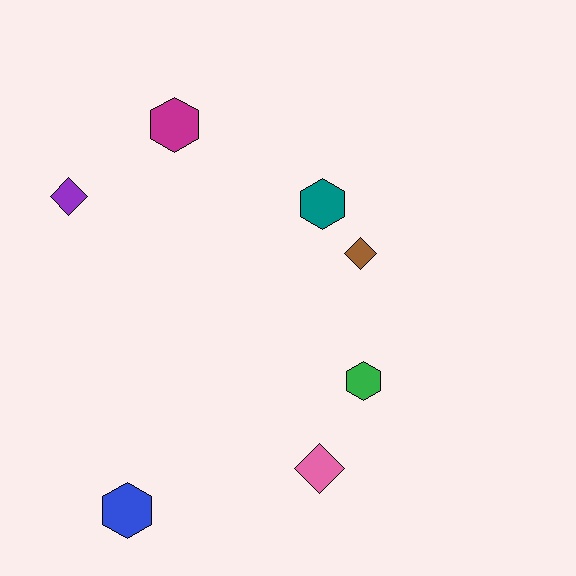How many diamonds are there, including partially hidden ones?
There are 3 diamonds.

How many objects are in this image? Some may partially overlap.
There are 7 objects.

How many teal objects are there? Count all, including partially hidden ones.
There is 1 teal object.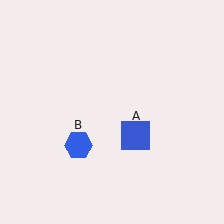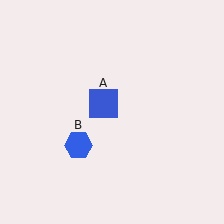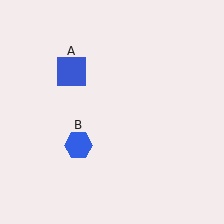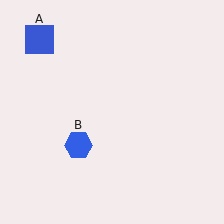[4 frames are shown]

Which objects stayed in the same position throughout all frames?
Blue hexagon (object B) remained stationary.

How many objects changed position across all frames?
1 object changed position: blue square (object A).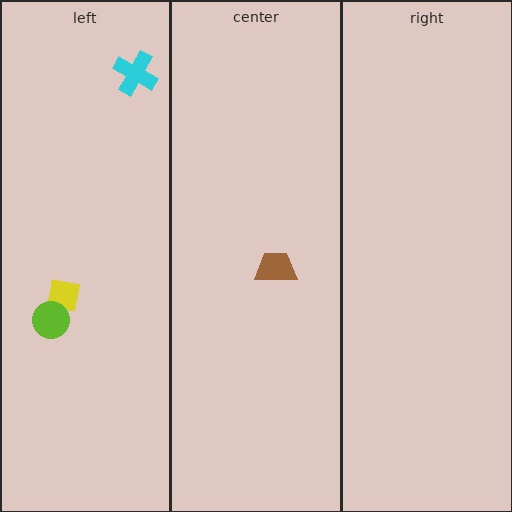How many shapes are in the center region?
1.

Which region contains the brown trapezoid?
The center region.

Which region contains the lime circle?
The left region.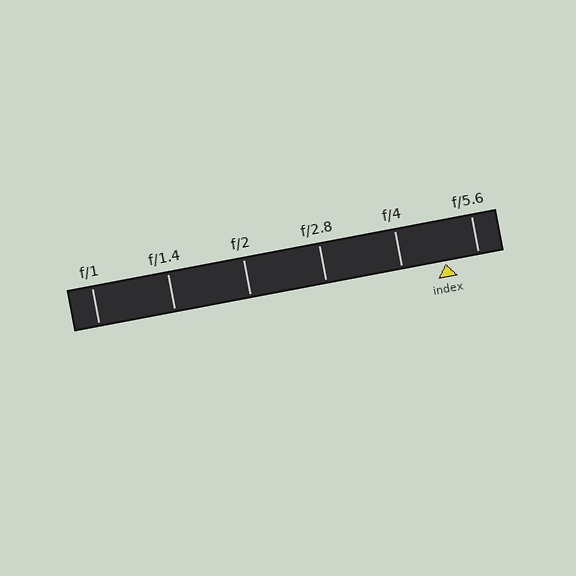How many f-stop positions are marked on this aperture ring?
There are 6 f-stop positions marked.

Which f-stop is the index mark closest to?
The index mark is closest to f/5.6.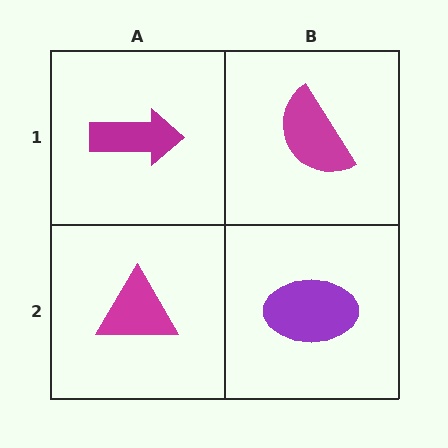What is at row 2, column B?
A purple ellipse.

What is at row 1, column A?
A magenta arrow.